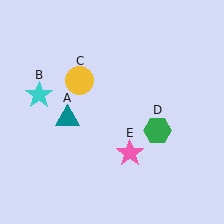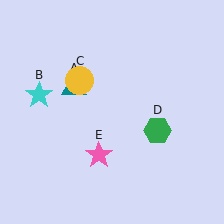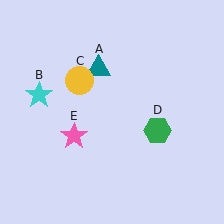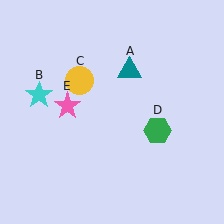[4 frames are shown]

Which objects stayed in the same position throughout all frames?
Cyan star (object B) and yellow circle (object C) and green hexagon (object D) remained stationary.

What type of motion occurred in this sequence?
The teal triangle (object A), pink star (object E) rotated clockwise around the center of the scene.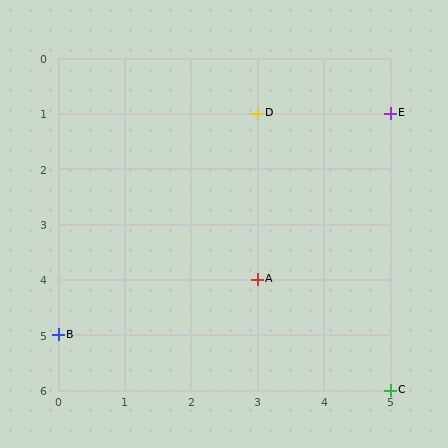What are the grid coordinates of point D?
Point D is at grid coordinates (3, 1).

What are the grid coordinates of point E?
Point E is at grid coordinates (5, 1).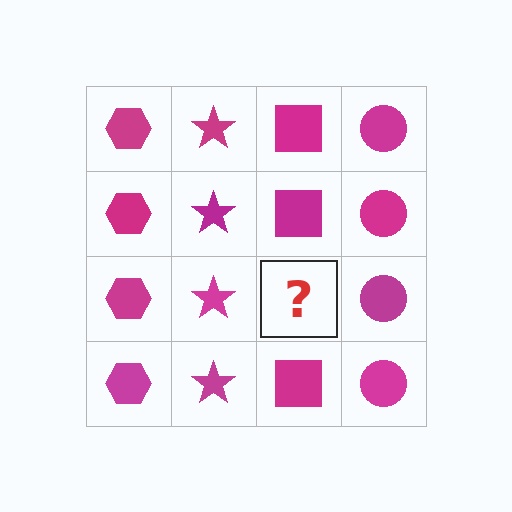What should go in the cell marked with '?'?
The missing cell should contain a magenta square.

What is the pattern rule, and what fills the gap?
The rule is that each column has a consistent shape. The gap should be filled with a magenta square.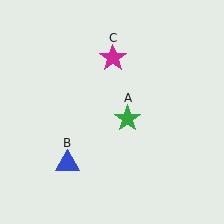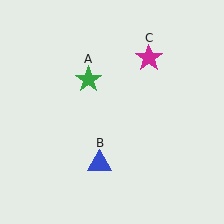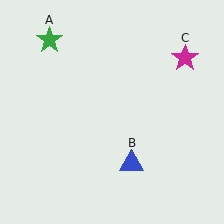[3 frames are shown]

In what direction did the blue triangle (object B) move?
The blue triangle (object B) moved right.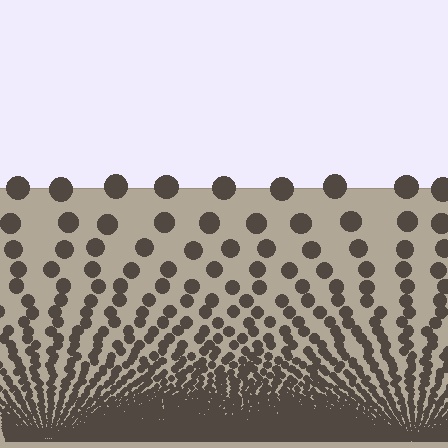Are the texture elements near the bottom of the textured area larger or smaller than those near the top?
Smaller. The gradient is inverted — elements near the bottom are smaller and denser.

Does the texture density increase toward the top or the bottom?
Density increases toward the bottom.